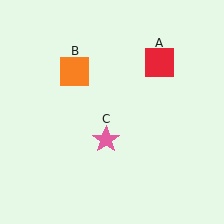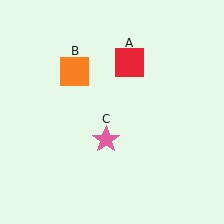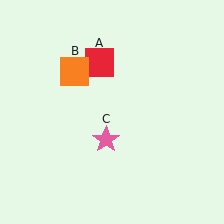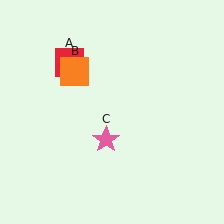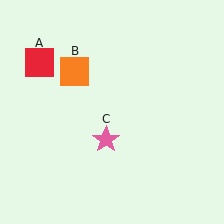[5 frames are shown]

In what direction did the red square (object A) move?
The red square (object A) moved left.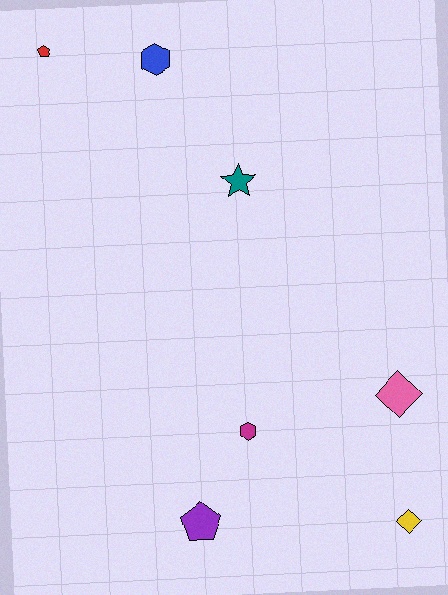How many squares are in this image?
There are no squares.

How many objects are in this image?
There are 7 objects.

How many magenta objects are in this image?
There is 1 magenta object.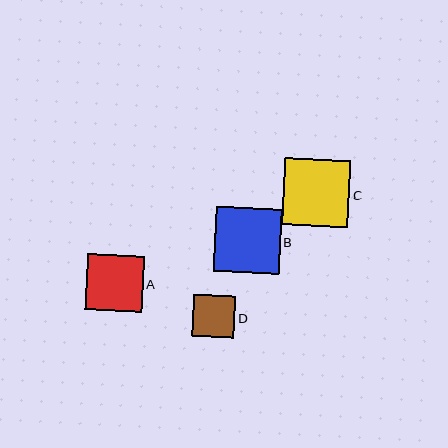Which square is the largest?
Square C is the largest with a size of approximately 66 pixels.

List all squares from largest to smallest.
From largest to smallest: C, B, A, D.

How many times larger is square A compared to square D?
Square A is approximately 1.3 times the size of square D.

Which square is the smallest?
Square D is the smallest with a size of approximately 43 pixels.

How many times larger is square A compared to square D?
Square A is approximately 1.3 times the size of square D.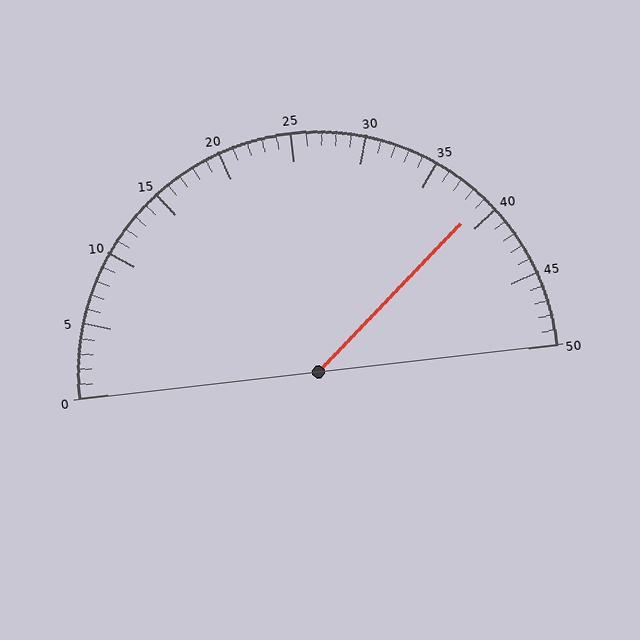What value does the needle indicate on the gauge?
The needle indicates approximately 39.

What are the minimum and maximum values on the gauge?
The gauge ranges from 0 to 50.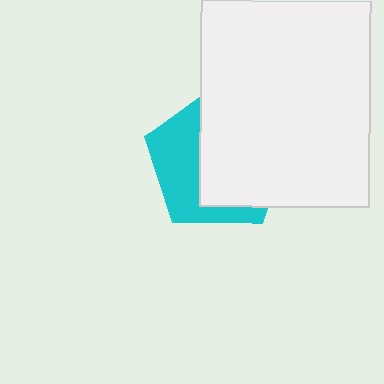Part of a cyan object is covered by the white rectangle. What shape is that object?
It is a pentagon.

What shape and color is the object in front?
The object in front is a white rectangle.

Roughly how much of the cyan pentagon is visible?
A small part of it is visible (roughly 40%).